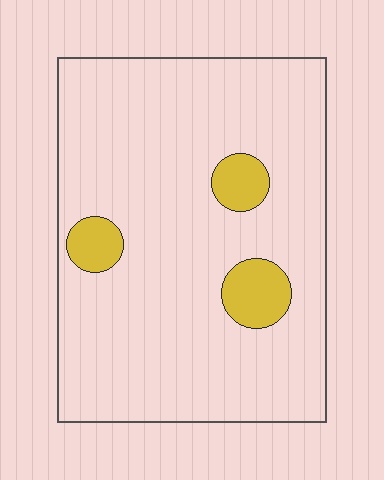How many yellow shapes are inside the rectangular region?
3.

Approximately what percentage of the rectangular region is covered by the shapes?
Approximately 10%.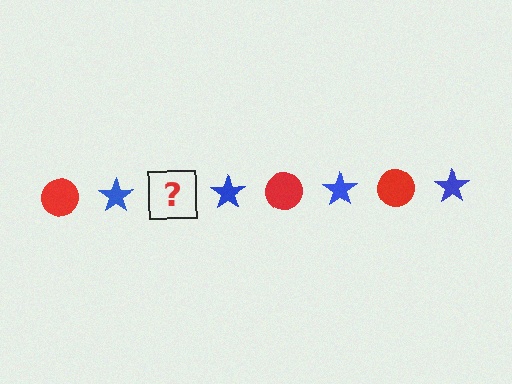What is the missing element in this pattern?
The missing element is a red circle.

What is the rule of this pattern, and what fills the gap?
The rule is that the pattern alternates between red circle and blue star. The gap should be filled with a red circle.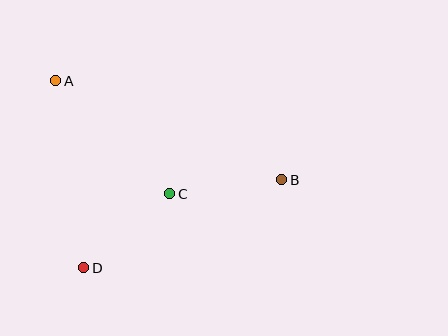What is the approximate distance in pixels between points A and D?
The distance between A and D is approximately 189 pixels.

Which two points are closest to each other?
Points C and D are closest to each other.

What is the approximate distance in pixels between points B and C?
The distance between B and C is approximately 113 pixels.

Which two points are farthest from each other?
Points A and B are farthest from each other.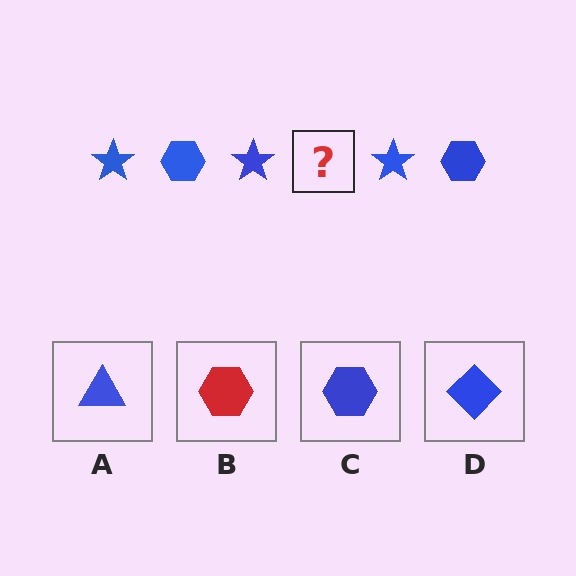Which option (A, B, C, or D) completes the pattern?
C.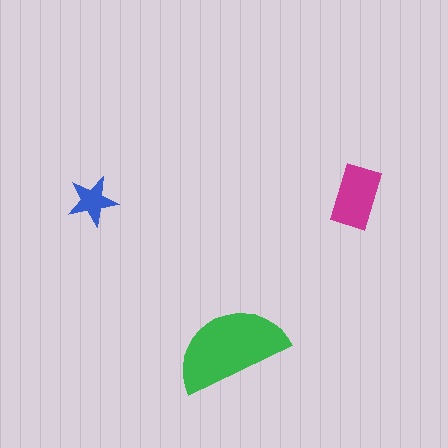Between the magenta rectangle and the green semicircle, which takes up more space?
The green semicircle.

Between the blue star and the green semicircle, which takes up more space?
The green semicircle.